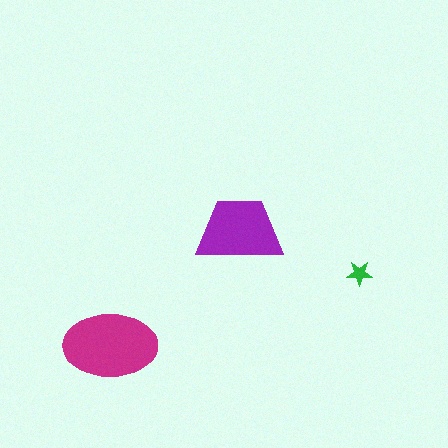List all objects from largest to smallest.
The magenta ellipse, the purple trapezoid, the green star.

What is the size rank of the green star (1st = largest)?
3rd.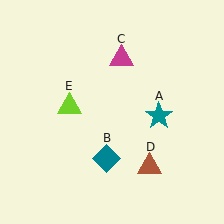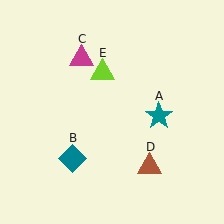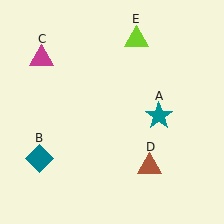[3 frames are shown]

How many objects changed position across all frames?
3 objects changed position: teal diamond (object B), magenta triangle (object C), lime triangle (object E).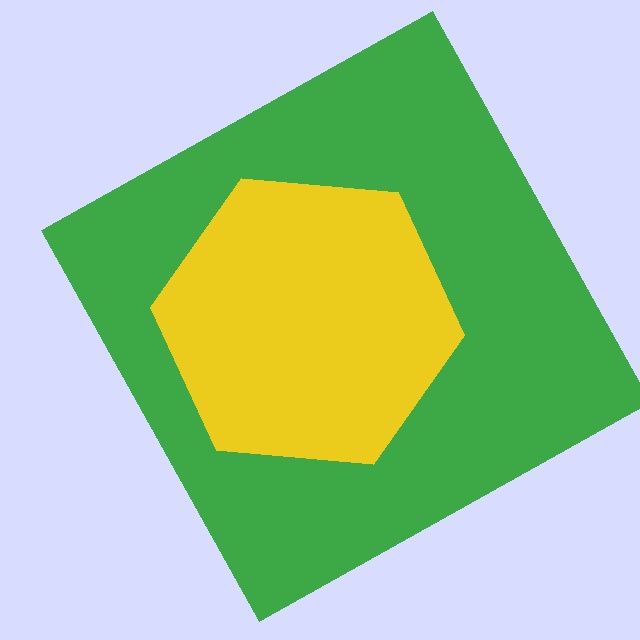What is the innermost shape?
The yellow hexagon.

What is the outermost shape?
The green square.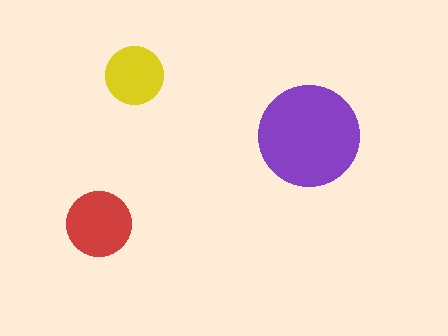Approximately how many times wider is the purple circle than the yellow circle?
About 1.5 times wider.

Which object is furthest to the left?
The red circle is leftmost.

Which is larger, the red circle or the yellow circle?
The red one.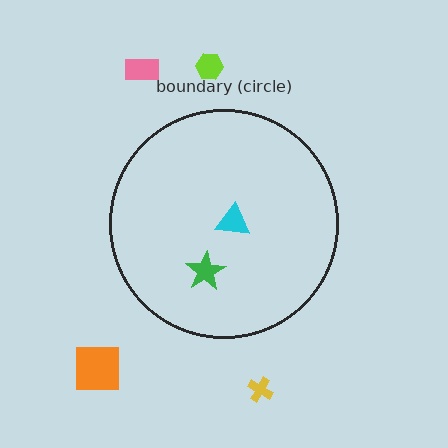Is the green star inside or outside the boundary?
Inside.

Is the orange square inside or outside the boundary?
Outside.